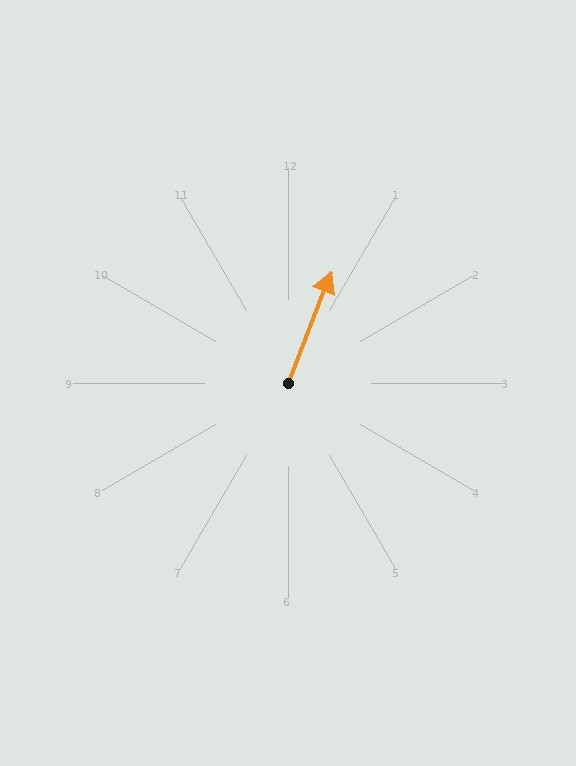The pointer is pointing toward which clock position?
Roughly 1 o'clock.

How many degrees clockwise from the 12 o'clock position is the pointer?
Approximately 21 degrees.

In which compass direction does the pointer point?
North.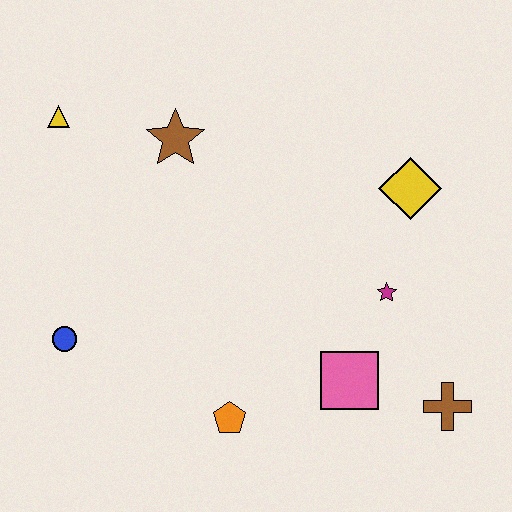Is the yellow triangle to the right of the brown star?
No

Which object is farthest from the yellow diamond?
The blue circle is farthest from the yellow diamond.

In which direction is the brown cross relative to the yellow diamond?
The brown cross is below the yellow diamond.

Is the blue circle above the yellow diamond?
No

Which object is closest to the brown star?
The yellow triangle is closest to the brown star.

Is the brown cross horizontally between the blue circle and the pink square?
No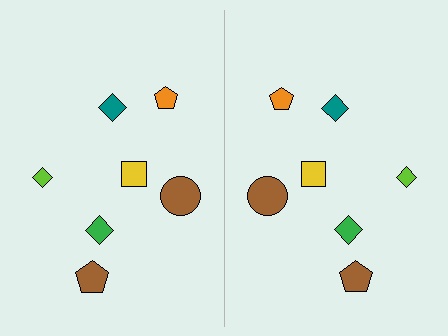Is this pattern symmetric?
Yes, this pattern has bilateral (reflection) symmetry.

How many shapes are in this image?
There are 14 shapes in this image.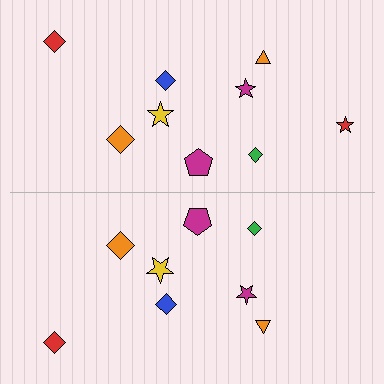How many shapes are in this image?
There are 17 shapes in this image.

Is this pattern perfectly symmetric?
No, the pattern is not perfectly symmetric. A red star is missing from the bottom side.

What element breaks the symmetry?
A red star is missing from the bottom side.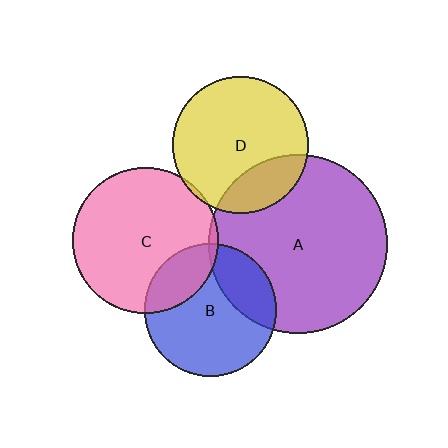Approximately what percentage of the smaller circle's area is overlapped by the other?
Approximately 5%.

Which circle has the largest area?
Circle A (purple).